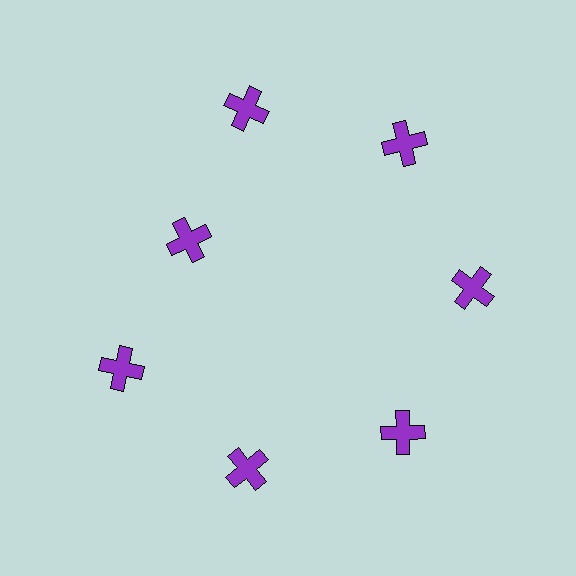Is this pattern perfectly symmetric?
No. The 7 purple crosses are arranged in a ring, but one element near the 10 o'clock position is pulled inward toward the center, breaking the 7-fold rotational symmetry.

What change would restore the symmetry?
The symmetry would be restored by moving it outward, back onto the ring so that all 7 crosses sit at equal angles and equal distance from the center.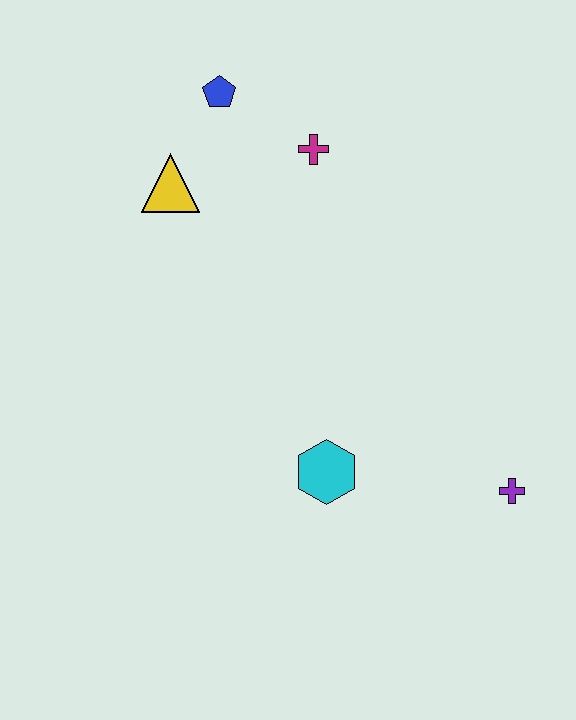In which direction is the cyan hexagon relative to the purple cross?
The cyan hexagon is to the left of the purple cross.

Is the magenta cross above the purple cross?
Yes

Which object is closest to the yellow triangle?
The blue pentagon is closest to the yellow triangle.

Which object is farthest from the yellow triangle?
The purple cross is farthest from the yellow triangle.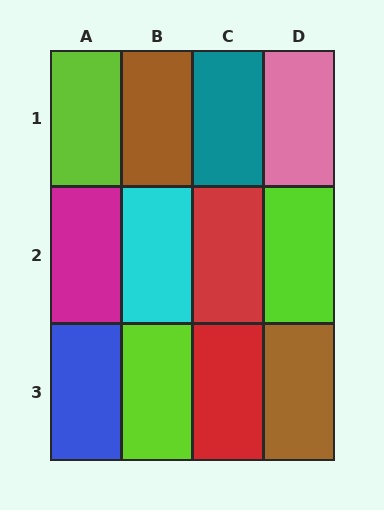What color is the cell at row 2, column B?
Cyan.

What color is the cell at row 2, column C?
Red.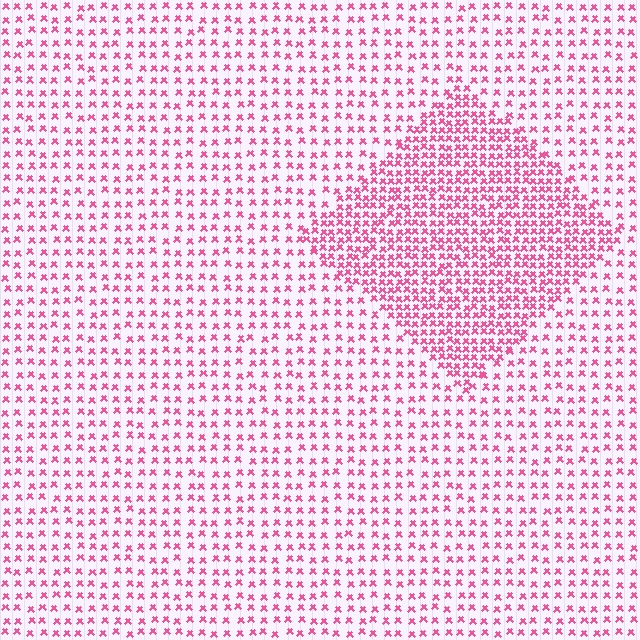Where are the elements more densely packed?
The elements are more densely packed inside the diamond boundary.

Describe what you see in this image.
The image contains small pink elements arranged at two different densities. A diamond-shaped region is visible where the elements are more densely packed than the surrounding area.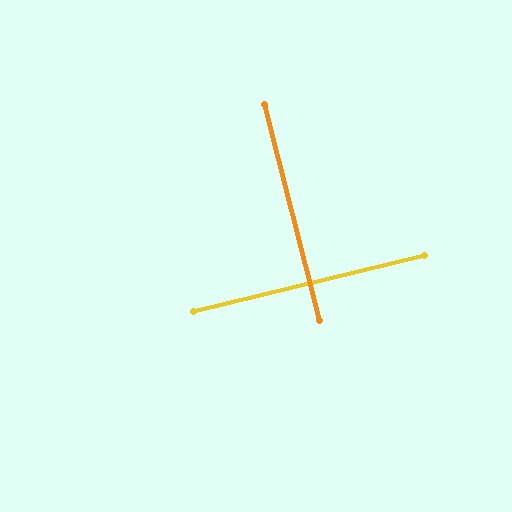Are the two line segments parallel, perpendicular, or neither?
Perpendicular — they meet at approximately 89°.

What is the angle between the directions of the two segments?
Approximately 89 degrees.